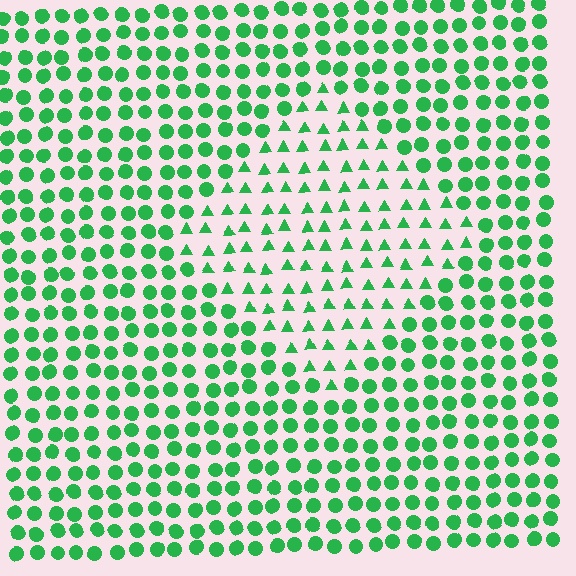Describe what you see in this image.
The image is filled with small green elements arranged in a uniform grid. A diamond-shaped region contains triangles, while the surrounding area contains circles. The boundary is defined purely by the change in element shape.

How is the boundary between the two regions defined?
The boundary is defined by a change in element shape: triangles inside vs. circles outside. All elements share the same color and spacing.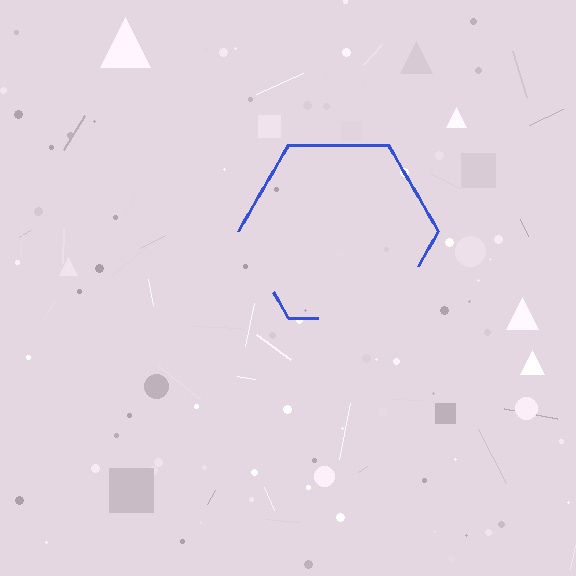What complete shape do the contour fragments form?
The contour fragments form a hexagon.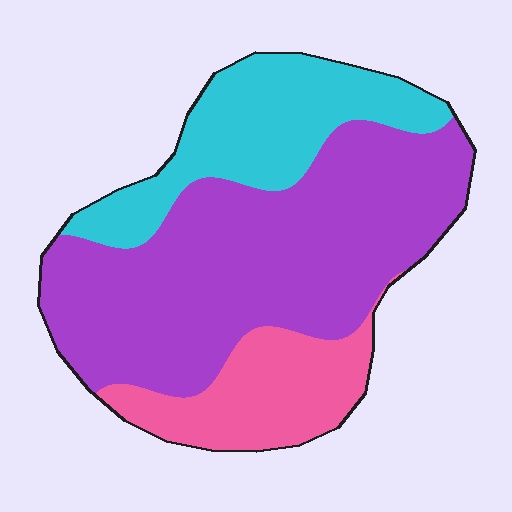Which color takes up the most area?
Purple, at roughly 55%.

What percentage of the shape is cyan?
Cyan covers roughly 25% of the shape.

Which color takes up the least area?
Pink, at roughly 20%.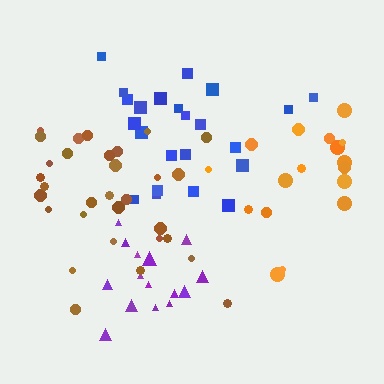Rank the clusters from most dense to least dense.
purple, brown, blue, orange.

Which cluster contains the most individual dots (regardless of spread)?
Brown (32).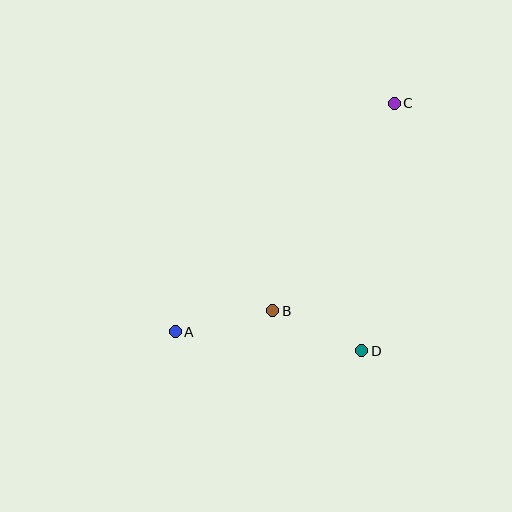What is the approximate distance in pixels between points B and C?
The distance between B and C is approximately 241 pixels.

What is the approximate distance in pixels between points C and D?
The distance between C and D is approximately 250 pixels.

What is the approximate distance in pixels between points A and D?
The distance between A and D is approximately 187 pixels.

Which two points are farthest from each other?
Points A and C are farthest from each other.